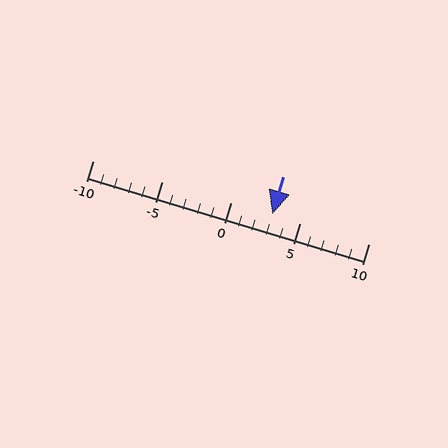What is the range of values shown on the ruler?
The ruler shows values from -10 to 10.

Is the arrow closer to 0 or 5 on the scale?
The arrow is closer to 5.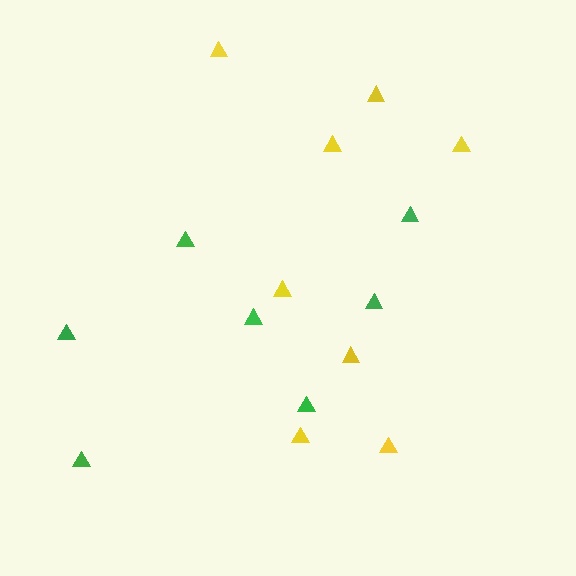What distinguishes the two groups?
There are 2 groups: one group of yellow triangles (8) and one group of green triangles (7).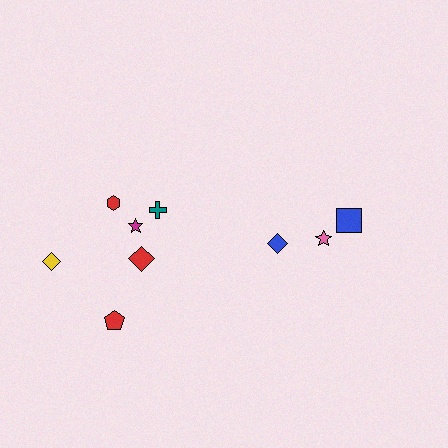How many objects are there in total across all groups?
There are 9 objects.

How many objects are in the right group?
There are 3 objects.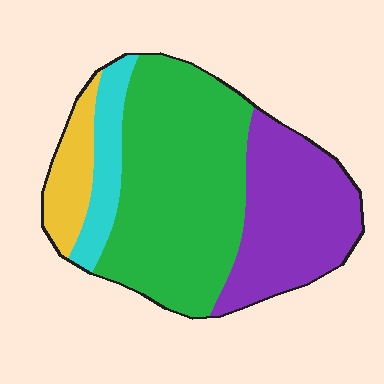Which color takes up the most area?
Green, at roughly 50%.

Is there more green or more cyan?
Green.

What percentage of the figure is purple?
Purple takes up about one third (1/3) of the figure.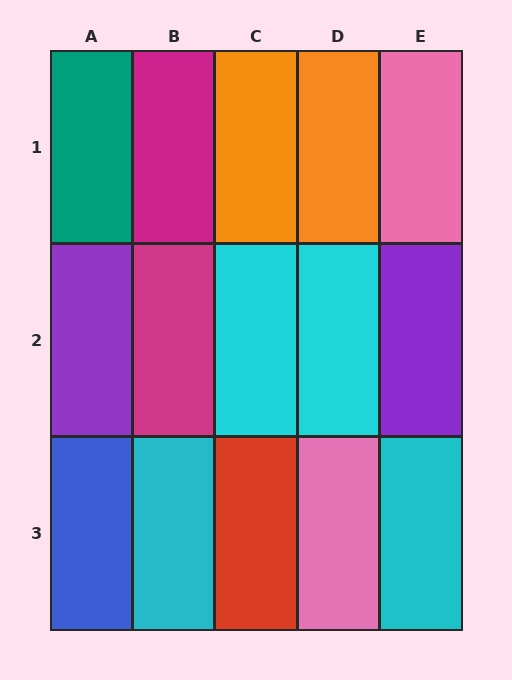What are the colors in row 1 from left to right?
Teal, magenta, orange, orange, pink.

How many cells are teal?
1 cell is teal.